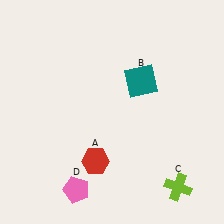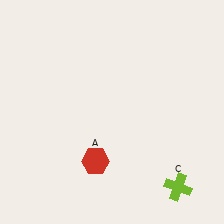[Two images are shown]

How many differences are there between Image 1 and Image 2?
There are 2 differences between the two images.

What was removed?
The teal square (B), the pink pentagon (D) were removed in Image 2.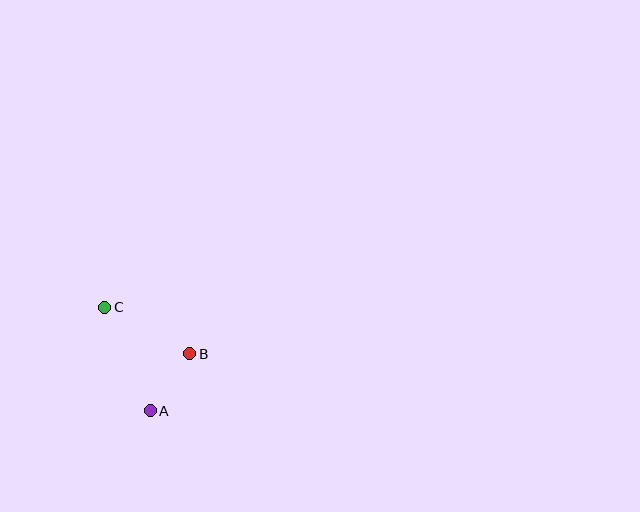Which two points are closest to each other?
Points A and B are closest to each other.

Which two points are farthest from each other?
Points A and C are farthest from each other.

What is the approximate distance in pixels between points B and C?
The distance between B and C is approximately 97 pixels.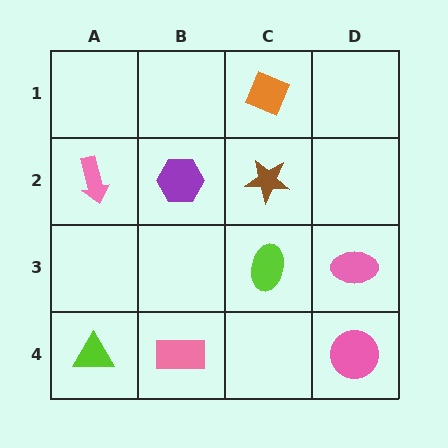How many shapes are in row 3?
2 shapes.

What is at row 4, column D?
A pink circle.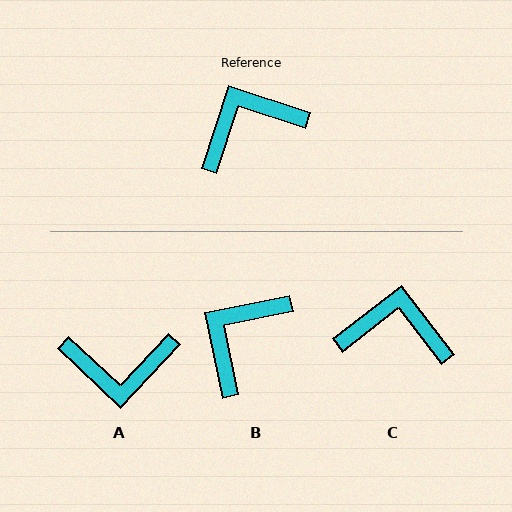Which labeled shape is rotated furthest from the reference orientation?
A, about 155 degrees away.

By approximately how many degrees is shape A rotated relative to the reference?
Approximately 155 degrees counter-clockwise.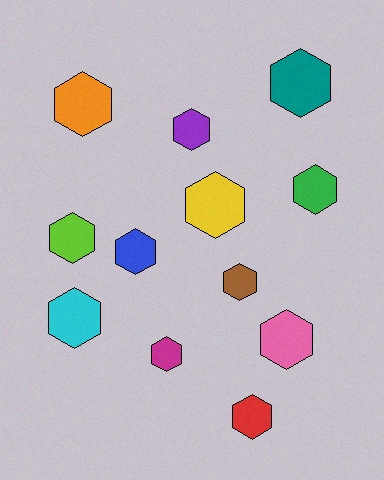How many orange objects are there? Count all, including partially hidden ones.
There is 1 orange object.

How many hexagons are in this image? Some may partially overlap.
There are 12 hexagons.